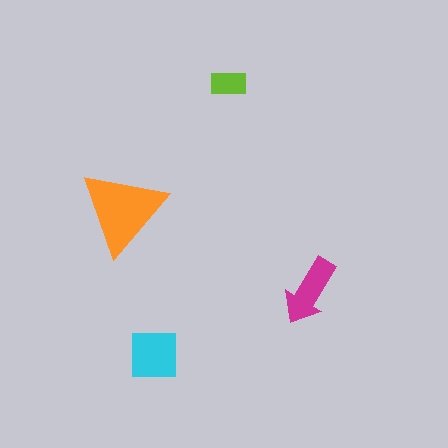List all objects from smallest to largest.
The lime rectangle, the magenta arrow, the cyan square, the orange triangle.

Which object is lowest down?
The cyan square is bottommost.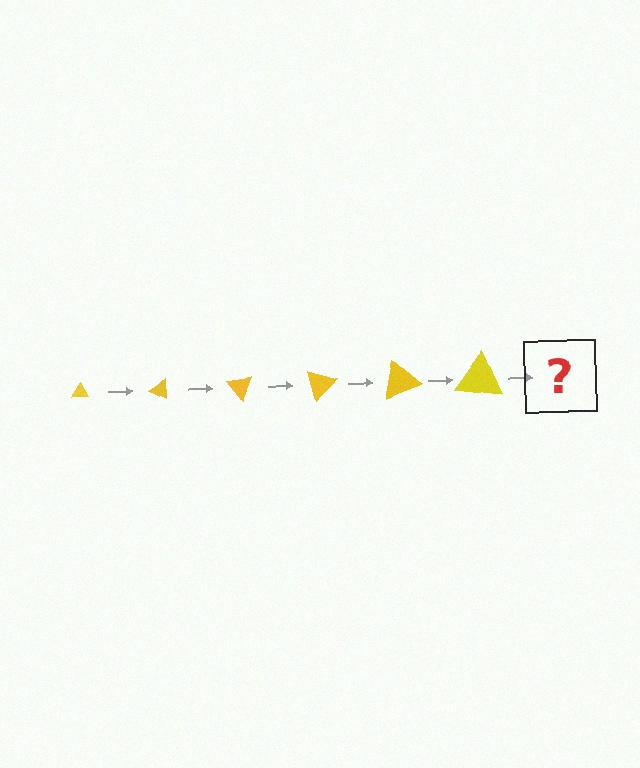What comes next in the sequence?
The next element should be a triangle, larger than the previous one and rotated 150 degrees from the start.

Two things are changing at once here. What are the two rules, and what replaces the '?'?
The two rules are that the triangle grows larger each step and it rotates 25 degrees each step. The '?' should be a triangle, larger than the previous one and rotated 150 degrees from the start.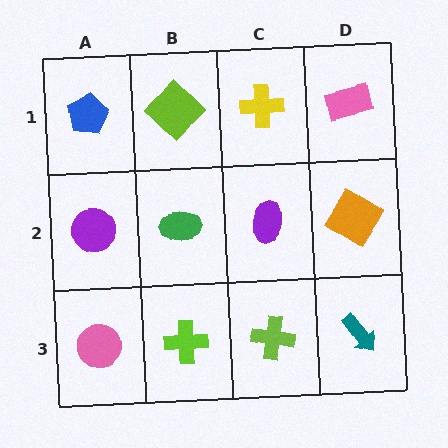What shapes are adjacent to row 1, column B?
A green ellipse (row 2, column B), a blue pentagon (row 1, column A), a yellow cross (row 1, column C).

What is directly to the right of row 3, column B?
A lime cross.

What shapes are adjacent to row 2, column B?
A lime diamond (row 1, column B), a lime cross (row 3, column B), a purple circle (row 2, column A), a purple ellipse (row 2, column C).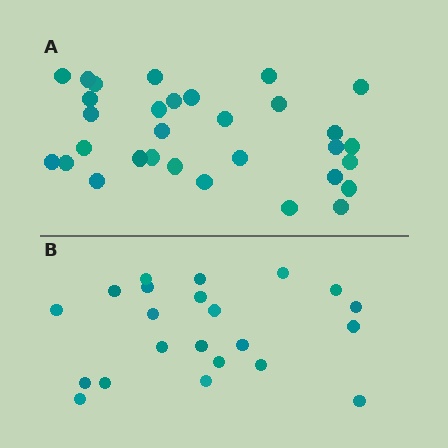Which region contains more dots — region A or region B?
Region A (the top region) has more dots.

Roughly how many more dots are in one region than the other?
Region A has roughly 8 or so more dots than region B.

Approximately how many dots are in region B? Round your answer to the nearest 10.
About 20 dots. (The exact count is 22, which rounds to 20.)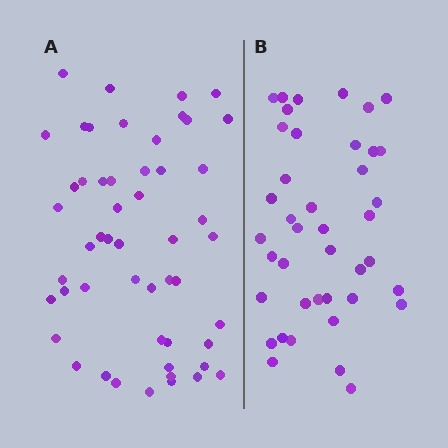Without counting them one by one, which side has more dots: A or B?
Region A (the left region) has more dots.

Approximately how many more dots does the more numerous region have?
Region A has roughly 12 or so more dots than region B.